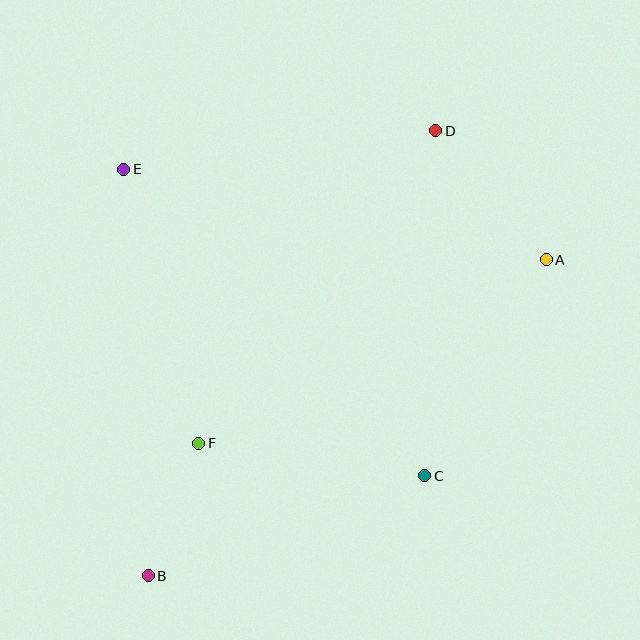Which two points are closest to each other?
Points B and F are closest to each other.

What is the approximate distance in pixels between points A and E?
The distance between A and E is approximately 432 pixels.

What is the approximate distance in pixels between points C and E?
The distance between C and E is approximately 429 pixels.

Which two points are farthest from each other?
Points B and D are farthest from each other.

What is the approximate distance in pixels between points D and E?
The distance between D and E is approximately 314 pixels.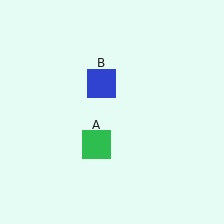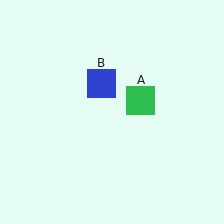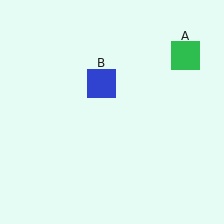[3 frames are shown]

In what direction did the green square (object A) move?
The green square (object A) moved up and to the right.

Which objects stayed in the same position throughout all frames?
Blue square (object B) remained stationary.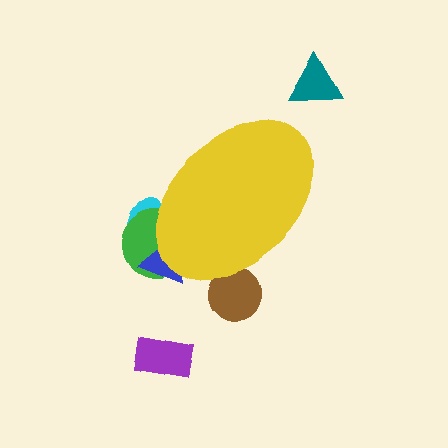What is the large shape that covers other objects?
A yellow ellipse.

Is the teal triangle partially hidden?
No, the teal triangle is fully visible.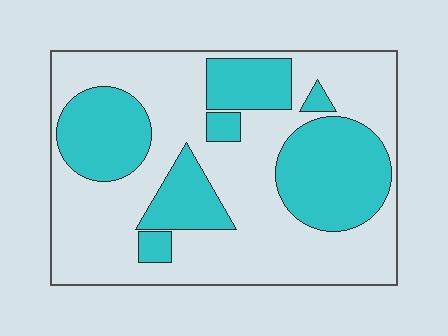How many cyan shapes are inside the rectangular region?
7.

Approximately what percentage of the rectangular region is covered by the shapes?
Approximately 35%.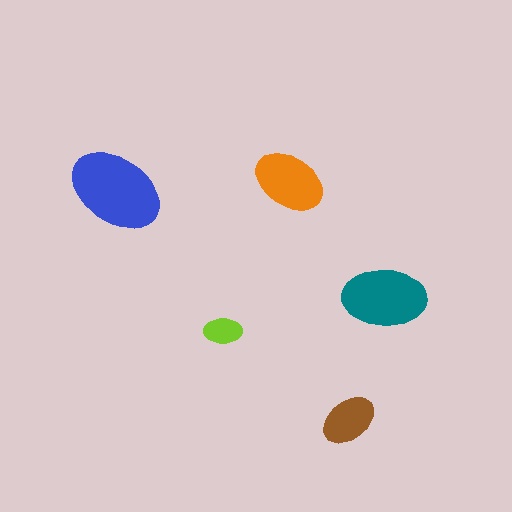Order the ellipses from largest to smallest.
the blue one, the teal one, the orange one, the brown one, the lime one.